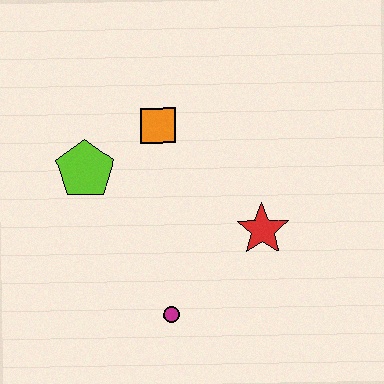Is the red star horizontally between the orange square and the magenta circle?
No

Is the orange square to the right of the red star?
No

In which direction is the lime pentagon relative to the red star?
The lime pentagon is to the left of the red star.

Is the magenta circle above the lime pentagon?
No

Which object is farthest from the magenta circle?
The orange square is farthest from the magenta circle.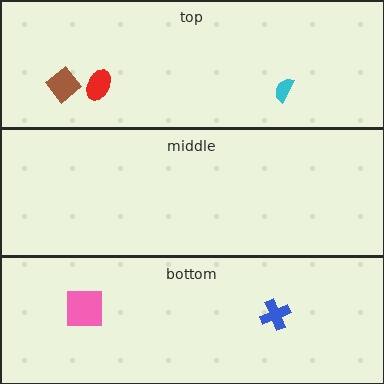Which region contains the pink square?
The bottom region.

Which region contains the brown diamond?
The top region.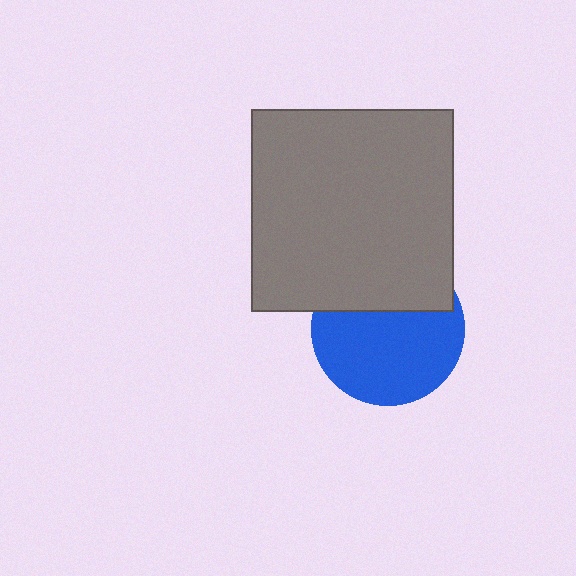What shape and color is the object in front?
The object in front is a gray square.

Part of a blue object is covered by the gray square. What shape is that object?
It is a circle.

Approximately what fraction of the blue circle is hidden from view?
Roughly 35% of the blue circle is hidden behind the gray square.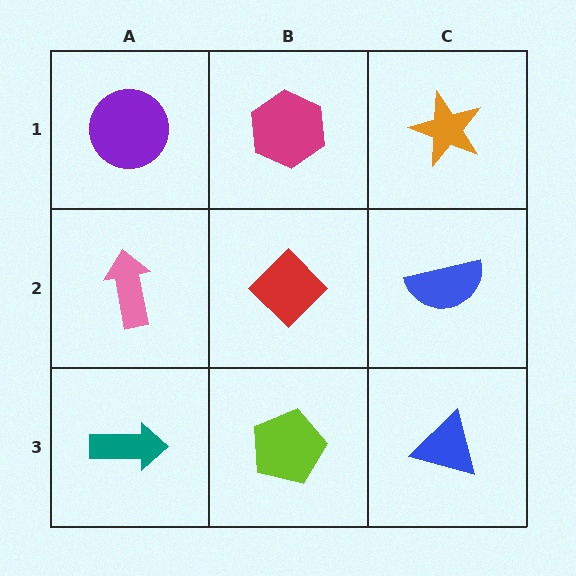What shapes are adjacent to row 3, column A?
A pink arrow (row 2, column A), a lime pentagon (row 3, column B).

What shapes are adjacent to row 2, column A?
A purple circle (row 1, column A), a teal arrow (row 3, column A), a red diamond (row 2, column B).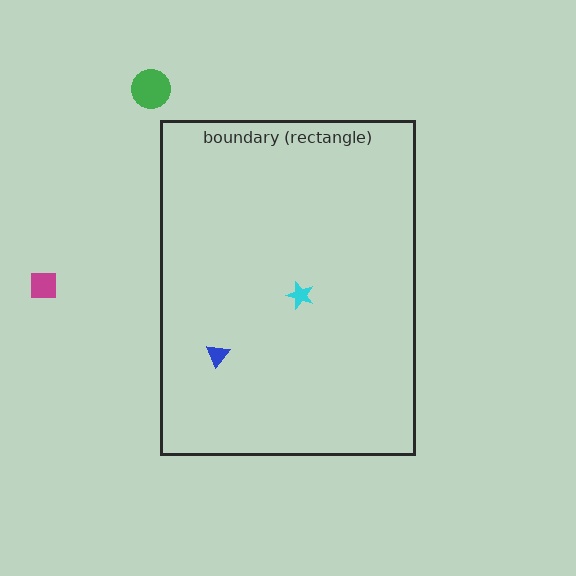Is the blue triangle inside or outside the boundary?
Inside.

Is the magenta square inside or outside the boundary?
Outside.